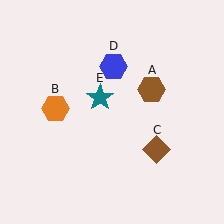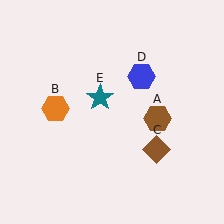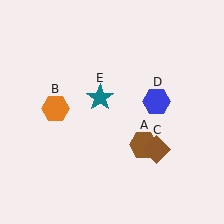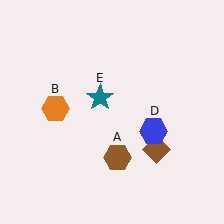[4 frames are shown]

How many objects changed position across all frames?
2 objects changed position: brown hexagon (object A), blue hexagon (object D).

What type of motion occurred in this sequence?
The brown hexagon (object A), blue hexagon (object D) rotated clockwise around the center of the scene.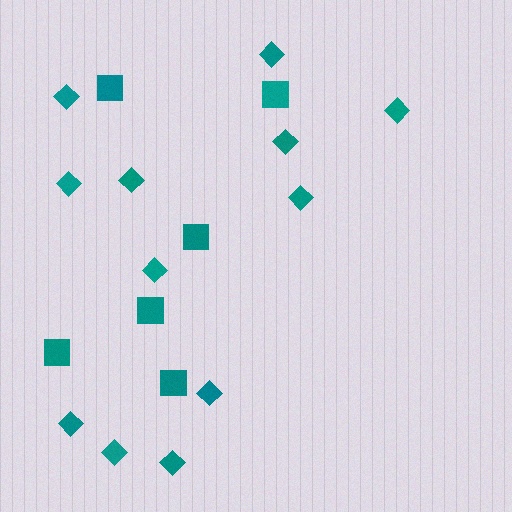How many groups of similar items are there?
There are 2 groups: one group of diamonds (12) and one group of squares (6).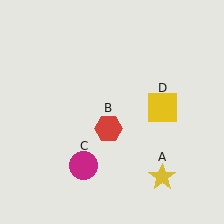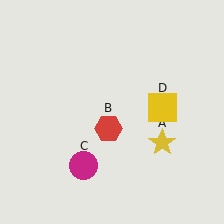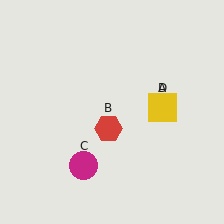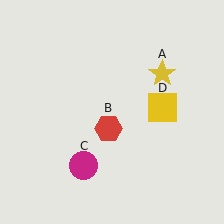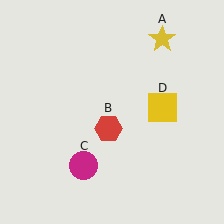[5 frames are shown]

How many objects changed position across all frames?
1 object changed position: yellow star (object A).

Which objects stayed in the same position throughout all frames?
Red hexagon (object B) and magenta circle (object C) and yellow square (object D) remained stationary.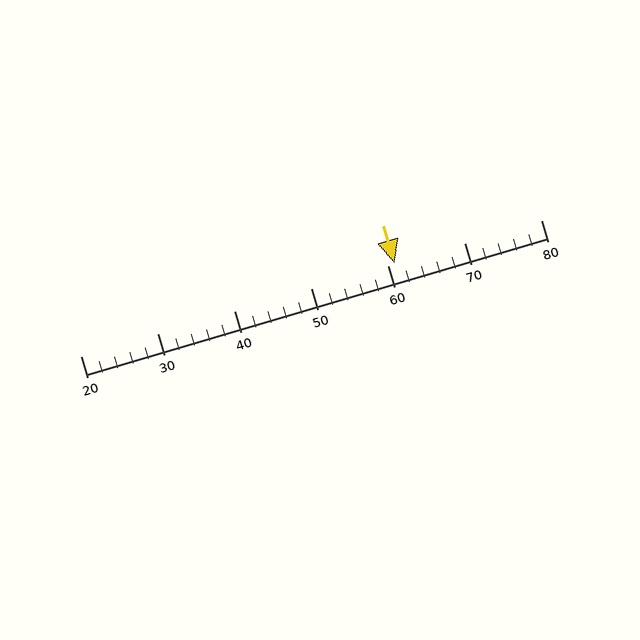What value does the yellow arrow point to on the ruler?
The yellow arrow points to approximately 61.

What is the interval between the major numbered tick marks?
The major tick marks are spaced 10 units apart.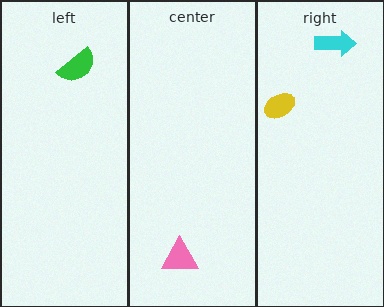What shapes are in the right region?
The cyan arrow, the yellow ellipse.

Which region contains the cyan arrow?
The right region.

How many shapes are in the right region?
2.